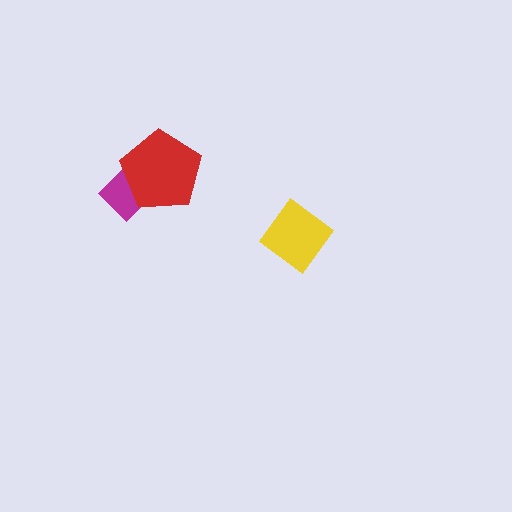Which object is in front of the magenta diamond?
The red pentagon is in front of the magenta diamond.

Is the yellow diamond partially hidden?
No, no other shape covers it.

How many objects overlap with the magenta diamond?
1 object overlaps with the magenta diamond.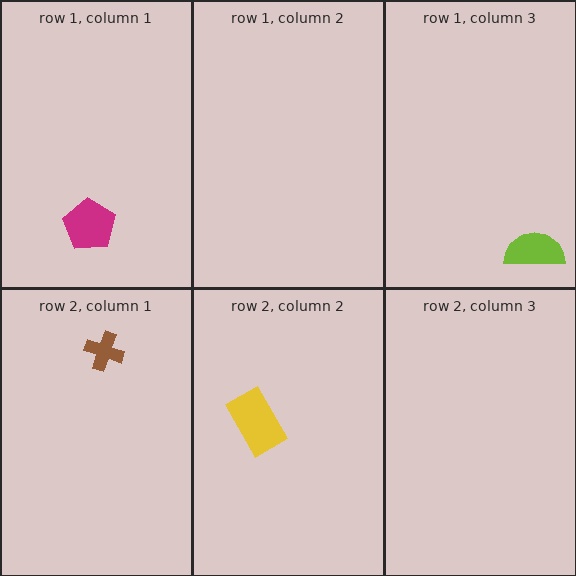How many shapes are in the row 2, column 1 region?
1.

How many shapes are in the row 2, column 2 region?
1.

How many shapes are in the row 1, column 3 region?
1.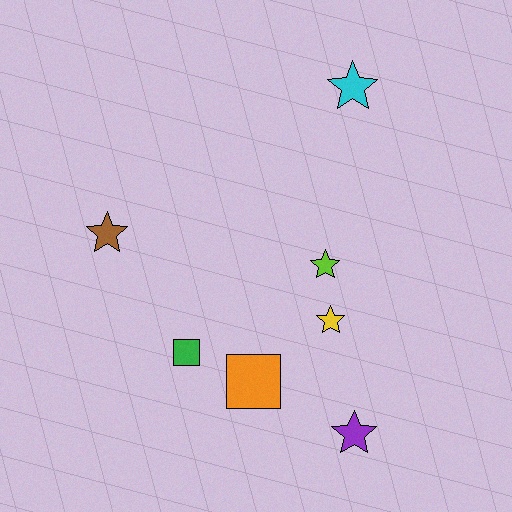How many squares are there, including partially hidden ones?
There are 2 squares.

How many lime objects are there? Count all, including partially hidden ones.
There is 1 lime object.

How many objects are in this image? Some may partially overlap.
There are 7 objects.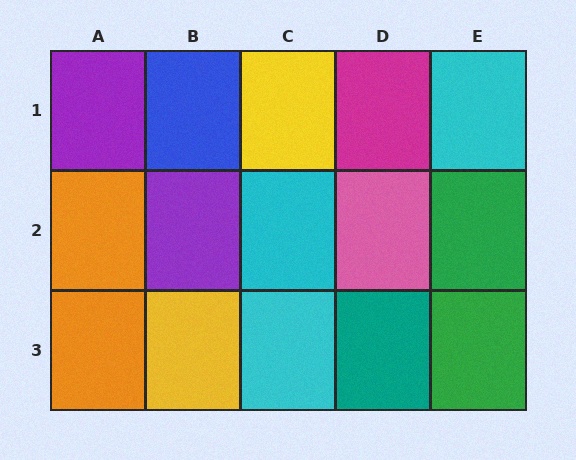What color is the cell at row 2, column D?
Pink.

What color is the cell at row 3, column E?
Green.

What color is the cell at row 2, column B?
Purple.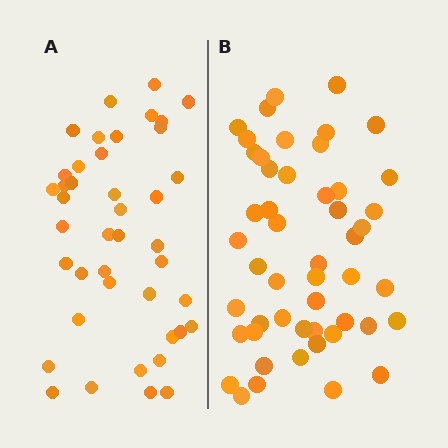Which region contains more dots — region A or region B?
Region B (the right region) has more dots.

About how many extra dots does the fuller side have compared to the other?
Region B has roughly 8 or so more dots than region A.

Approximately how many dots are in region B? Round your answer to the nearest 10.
About 50 dots.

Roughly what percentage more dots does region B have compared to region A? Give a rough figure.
About 20% more.